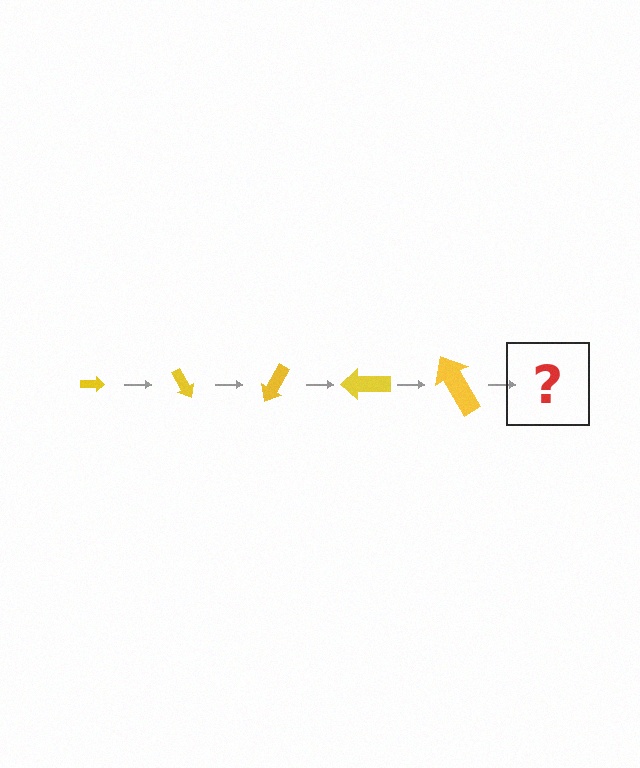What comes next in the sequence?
The next element should be an arrow, larger than the previous one and rotated 300 degrees from the start.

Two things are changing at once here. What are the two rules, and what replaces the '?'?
The two rules are that the arrow grows larger each step and it rotates 60 degrees each step. The '?' should be an arrow, larger than the previous one and rotated 300 degrees from the start.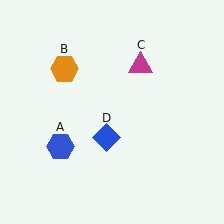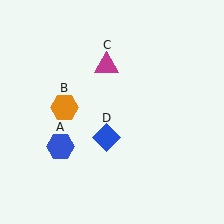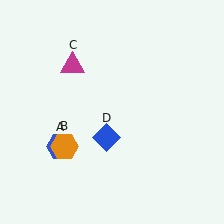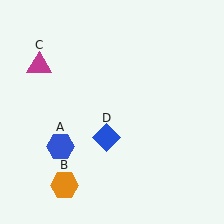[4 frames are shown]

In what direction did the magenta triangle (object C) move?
The magenta triangle (object C) moved left.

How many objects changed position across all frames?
2 objects changed position: orange hexagon (object B), magenta triangle (object C).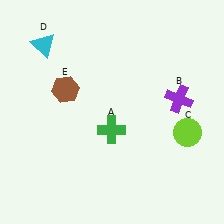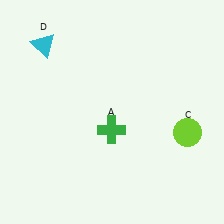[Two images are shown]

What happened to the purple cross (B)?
The purple cross (B) was removed in Image 2. It was in the top-right area of Image 1.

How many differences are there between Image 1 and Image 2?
There are 2 differences between the two images.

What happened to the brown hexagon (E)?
The brown hexagon (E) was removed in Image 2. It was in the top-left area of Image 1.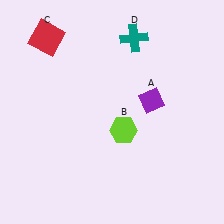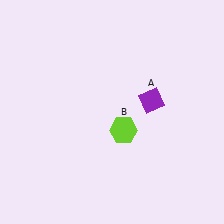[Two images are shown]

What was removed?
The red square (C), the teal cross (D) were removed in Image 2.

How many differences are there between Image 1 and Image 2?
There are 2 differences between the two images.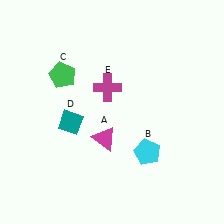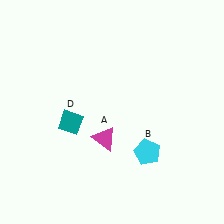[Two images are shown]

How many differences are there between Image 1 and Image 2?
There are 2 differences between the two images.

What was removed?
The magenta cross (E), the green pentagon (C) were removed in Image 2.